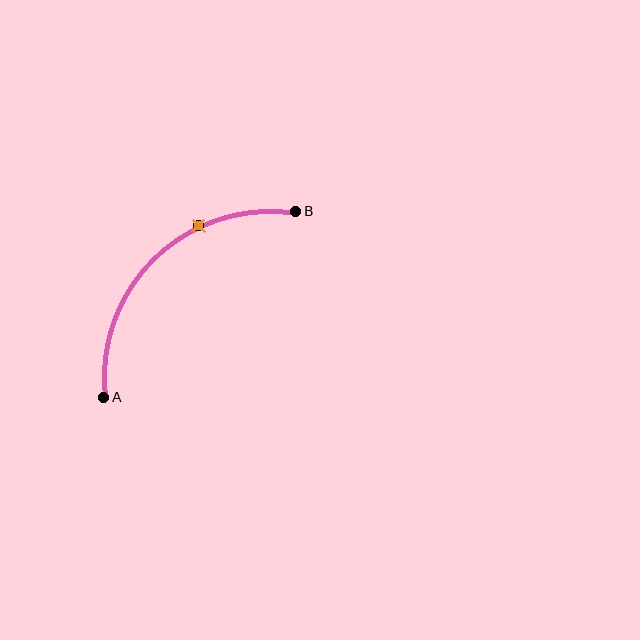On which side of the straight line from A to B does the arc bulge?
The arc bulges above and to the left of the straight line connecting A and B.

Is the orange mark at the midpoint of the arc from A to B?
No. The orange mark lies on the arc but is closer to endpoint B. The arc midpoint would be at the point on the curve equidistant along the arc from both A and B.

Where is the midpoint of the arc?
The arc midpoint is the point on the curve farthest from the straight line joining A and B. It sits above and to the left of that line.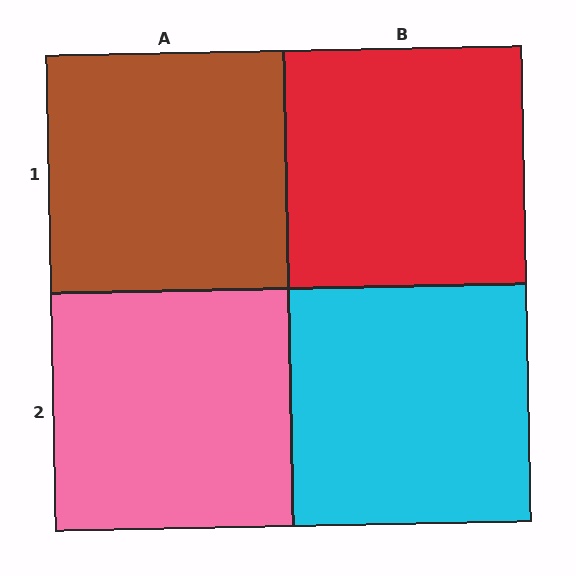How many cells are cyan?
1 cell is cyan.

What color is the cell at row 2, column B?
Cyan.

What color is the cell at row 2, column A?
Pink.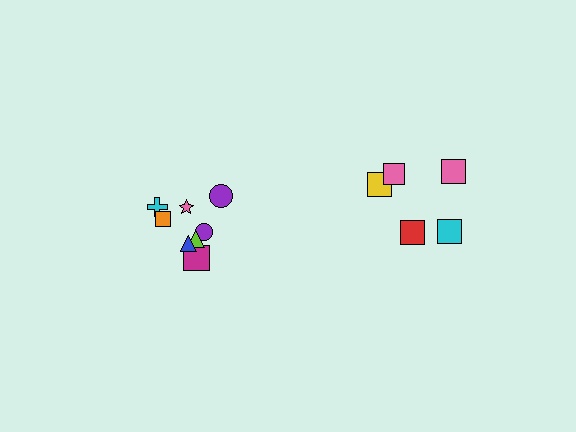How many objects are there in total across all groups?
There are 13 objects.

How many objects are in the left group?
There are 8 objects.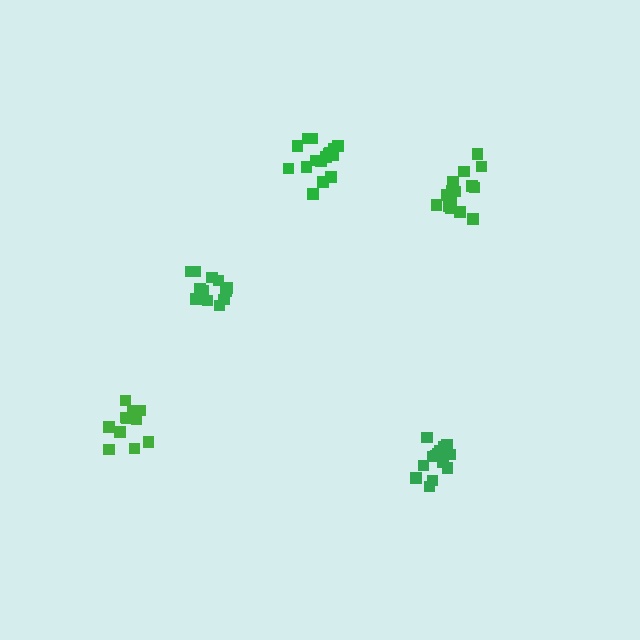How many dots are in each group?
Group 1: 12 dots, Group 2: 15 dots, Group 3: 12 dots, Group 4: 16 dots, Group 5: 16 dots (71 total).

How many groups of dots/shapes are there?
There are 5 groups.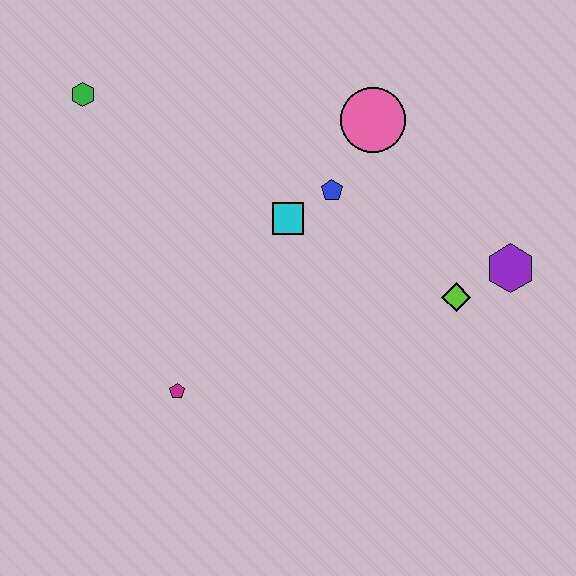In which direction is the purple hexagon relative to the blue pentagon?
The purple hexagon is to the right of the blue pentagon.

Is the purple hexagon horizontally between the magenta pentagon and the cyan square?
No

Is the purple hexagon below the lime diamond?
No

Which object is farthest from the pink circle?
The magenta pentagon is farthest from the pink circle.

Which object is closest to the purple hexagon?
The lime diamond is closest to the purple hexagon.